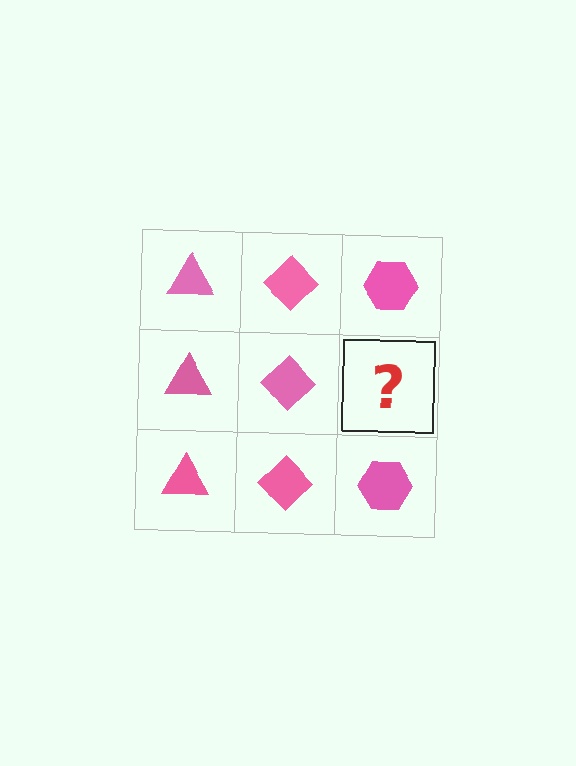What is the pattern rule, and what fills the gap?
The rule is that each column has a consistent shape. The gap should be filled with a pink hexagon.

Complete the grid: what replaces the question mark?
The question mark should be replaced with a pink hexagon.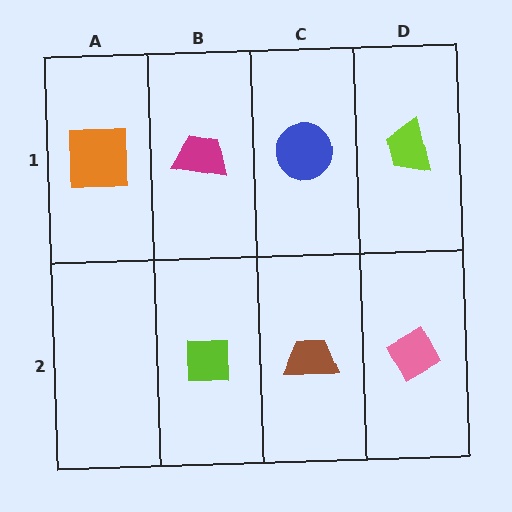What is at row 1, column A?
An orange square.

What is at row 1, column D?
A lime trapezoid.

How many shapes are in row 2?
3 shapes.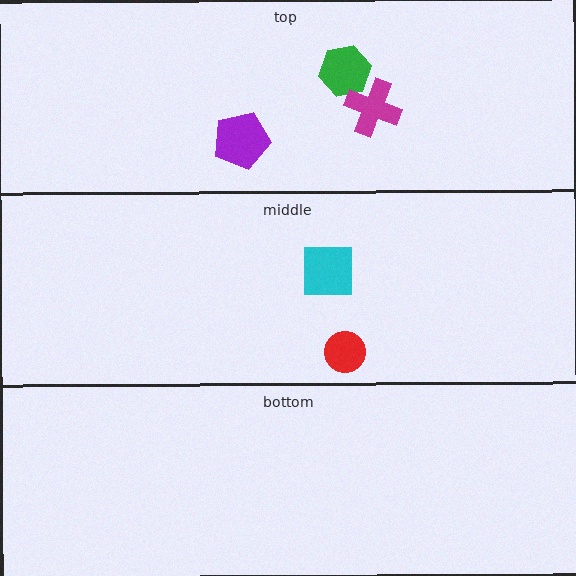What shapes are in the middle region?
The cyan square, the red circle.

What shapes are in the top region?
The green hexagon, the magenta cross, the purple pentagon.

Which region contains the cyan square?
The middle region.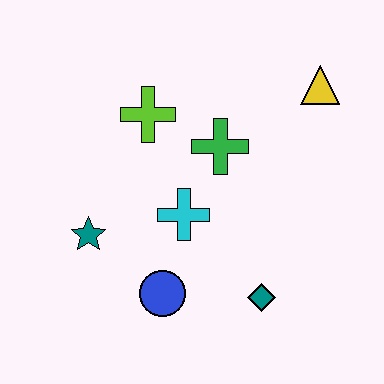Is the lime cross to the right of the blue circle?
No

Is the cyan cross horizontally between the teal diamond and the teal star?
Yes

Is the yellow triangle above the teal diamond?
Yes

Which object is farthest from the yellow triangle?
The teal star is farthest from the yellow triangle.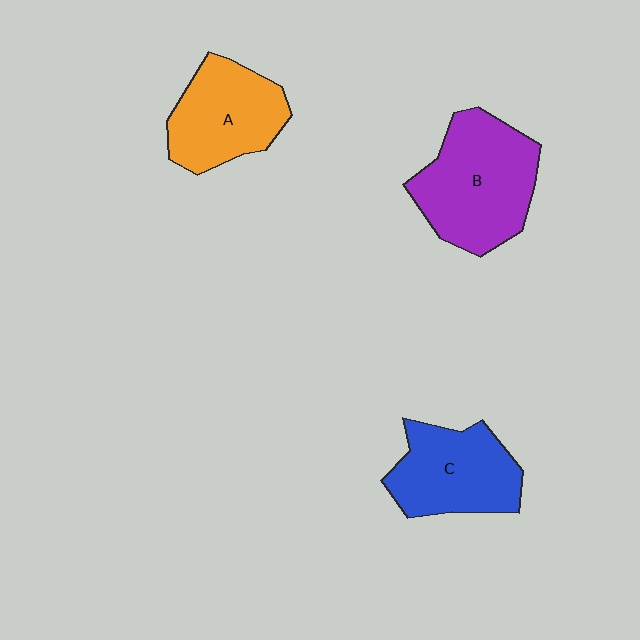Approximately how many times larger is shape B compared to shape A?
Approximately 1.3 times.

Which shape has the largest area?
Shape B (purple).